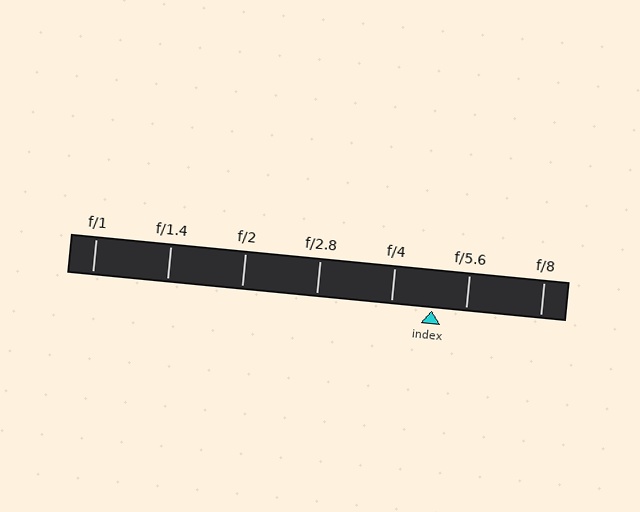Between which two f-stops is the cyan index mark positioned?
The index mark is between f/4 and f/5.6.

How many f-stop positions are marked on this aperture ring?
There are 7 f-stop positions marked.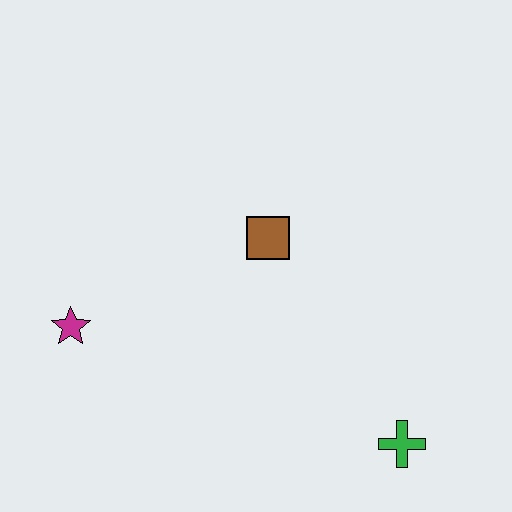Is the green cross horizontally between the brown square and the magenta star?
No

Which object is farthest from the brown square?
The green cross is farthest from the brown square.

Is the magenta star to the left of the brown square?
Yes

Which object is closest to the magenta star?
The brown square is closest to the magenta star.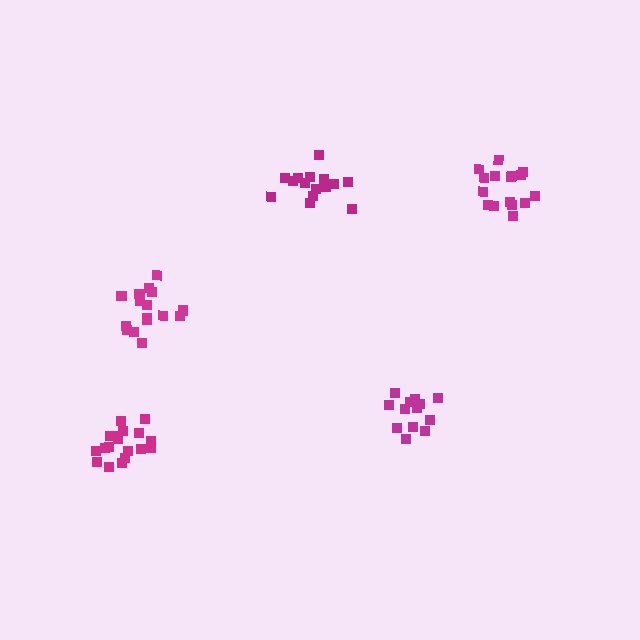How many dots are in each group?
Group 1: 16 dots, Group 2: 17 dots, Group 3: 18 dots, Group 4: 13 dots, Group 5: 15 dots (79 total).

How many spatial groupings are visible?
There are 5 spatial groupings.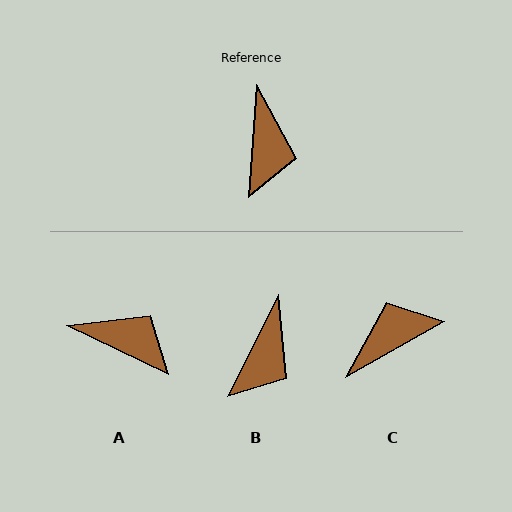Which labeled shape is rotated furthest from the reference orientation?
C, about 123 degrees away.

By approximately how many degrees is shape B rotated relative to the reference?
Approximately 23 degrees clockwise.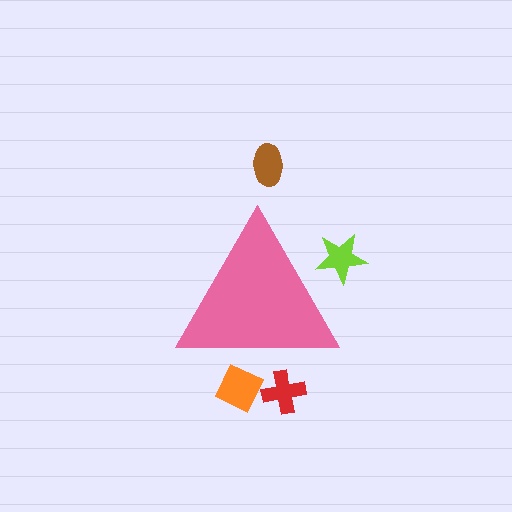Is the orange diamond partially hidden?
Yes, the orange diamond is partially hidden behind the pink triangle.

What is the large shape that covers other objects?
A pink triangle.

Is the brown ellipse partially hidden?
No, the brown ellipse is fully visible.